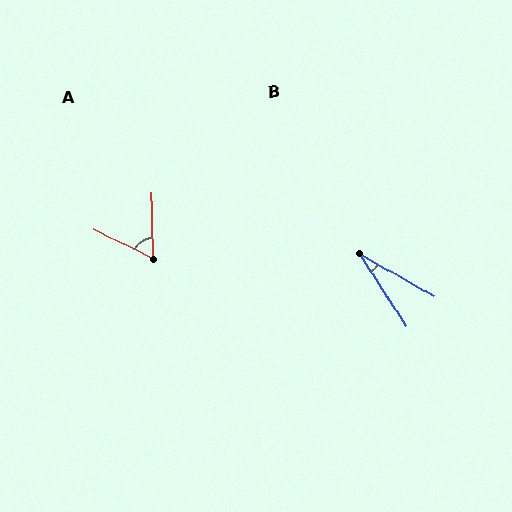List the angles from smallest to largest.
B (28°), A (63°).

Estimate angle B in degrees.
Approximately 28 degrees.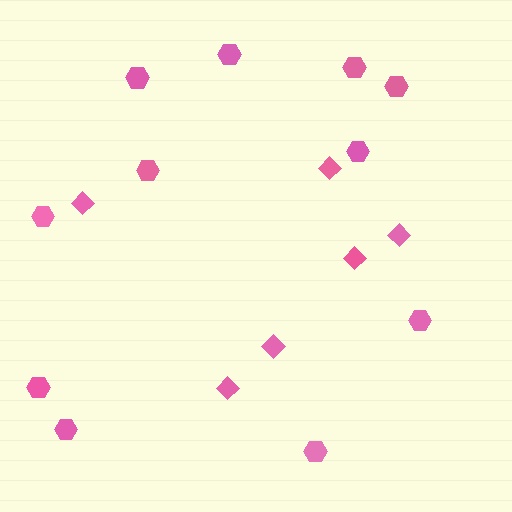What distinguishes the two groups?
There are 2 groups: one group of diamonds (6) and one group of hexagons (11).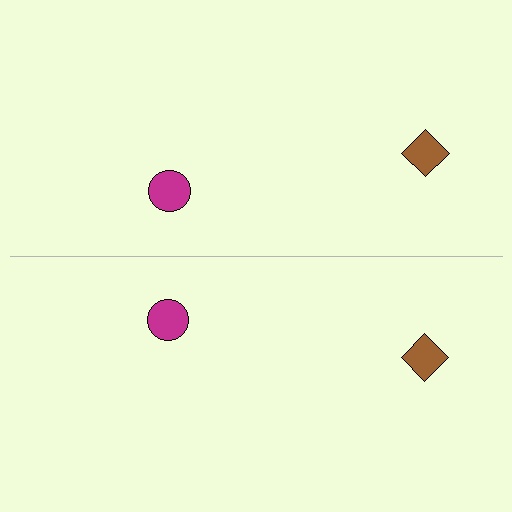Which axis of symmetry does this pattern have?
The pattern has a horizontal axis of symmetry running through the center of the image.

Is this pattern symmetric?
Yes, this pattern has bilateral (reflection) symmetry.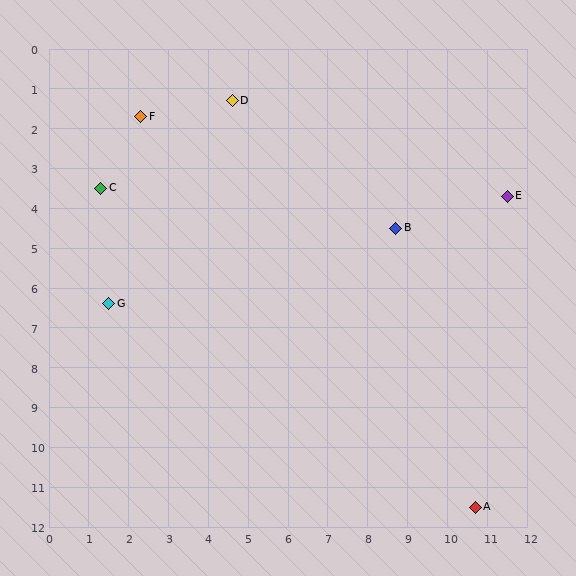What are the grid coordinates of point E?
Point E is at approximately (11.5, 3.7).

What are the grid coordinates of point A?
Point A is at approximately (10.7, 11.5).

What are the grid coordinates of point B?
Point B is at approximately (8.7, 4.5).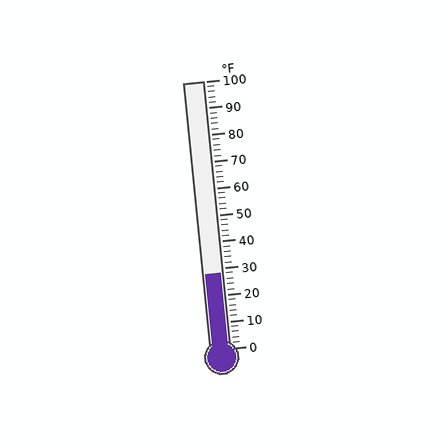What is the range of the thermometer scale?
The thermometer scale ranges from 0°F to 100°F.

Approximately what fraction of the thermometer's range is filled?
The thermometer is filled to approximately 30% of its range.